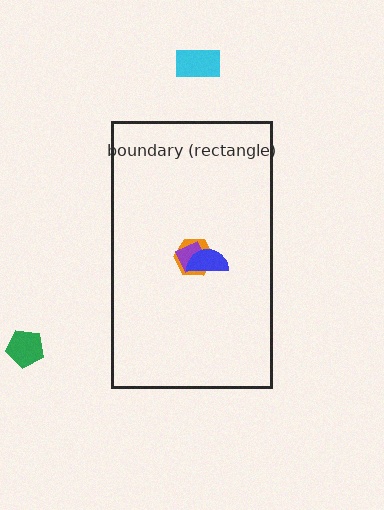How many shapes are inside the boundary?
3 inside, 2 outside.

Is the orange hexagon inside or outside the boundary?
Inside.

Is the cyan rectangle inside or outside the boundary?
Outside.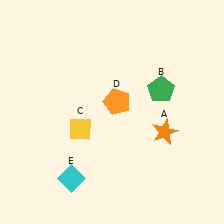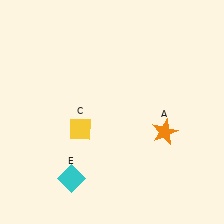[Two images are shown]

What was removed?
The orange pentagon (D), the green pentagon (B) were removed in Image 2.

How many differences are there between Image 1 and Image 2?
There are 2 differences between the two images.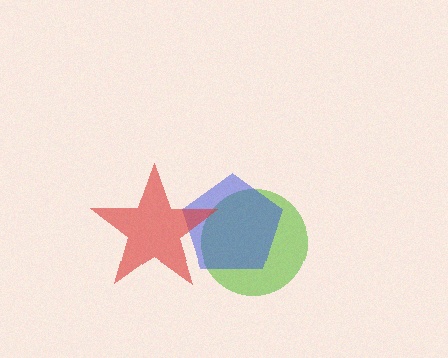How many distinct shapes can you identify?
There are 3 distinct shapes: a lime circle, a blue pentagon, a red star.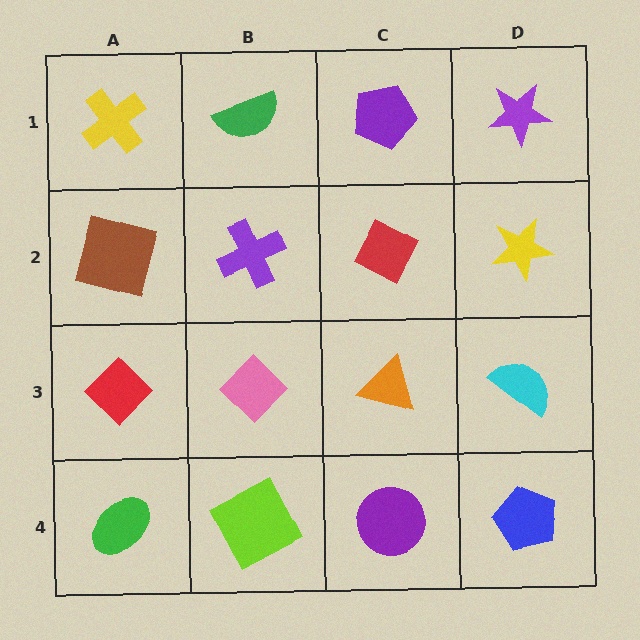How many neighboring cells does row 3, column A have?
3.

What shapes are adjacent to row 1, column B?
A purple cross (row 2, column B), a yellow cross (row 1, column A), a purple pentagon (row 1, column C).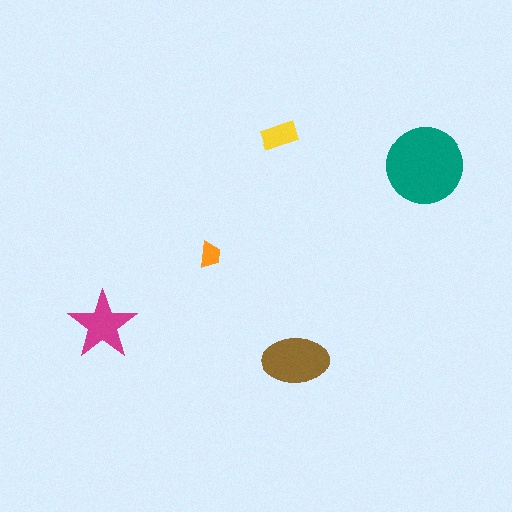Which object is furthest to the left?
The magenta star is leftmost.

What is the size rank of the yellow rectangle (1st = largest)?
4th.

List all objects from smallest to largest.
The orange trapezoid, the yellow rectangle, the magenta star, the brown ellipse, the teal circle.